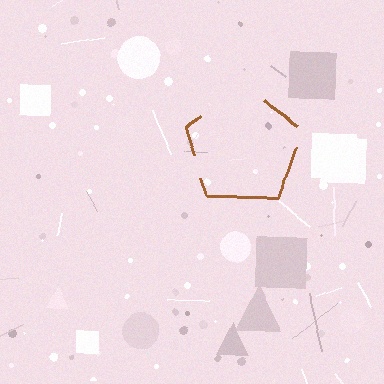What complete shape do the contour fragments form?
The contour fragments form a pentagon.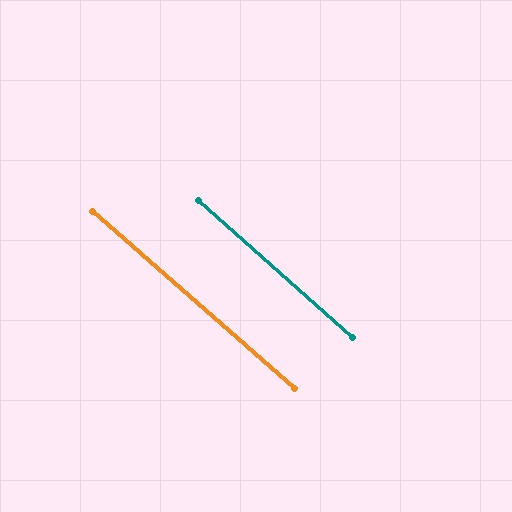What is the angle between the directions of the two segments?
Approximately 0 degrees.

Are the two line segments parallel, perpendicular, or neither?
Parallel — their directions differ by only 0.4°.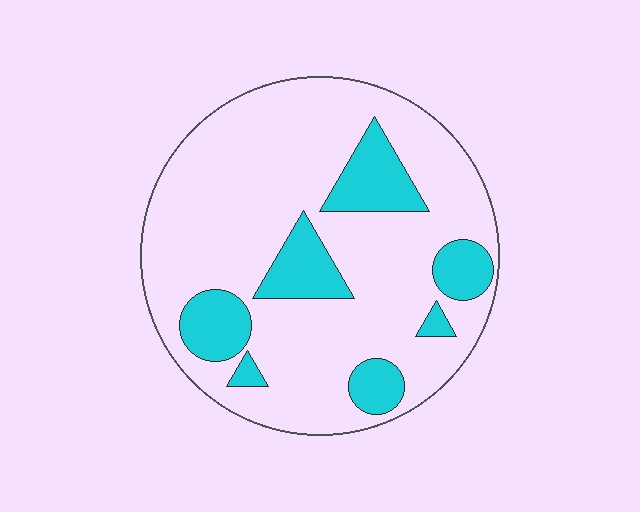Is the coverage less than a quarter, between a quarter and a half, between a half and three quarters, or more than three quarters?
Less than a quarter.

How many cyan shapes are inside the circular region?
7.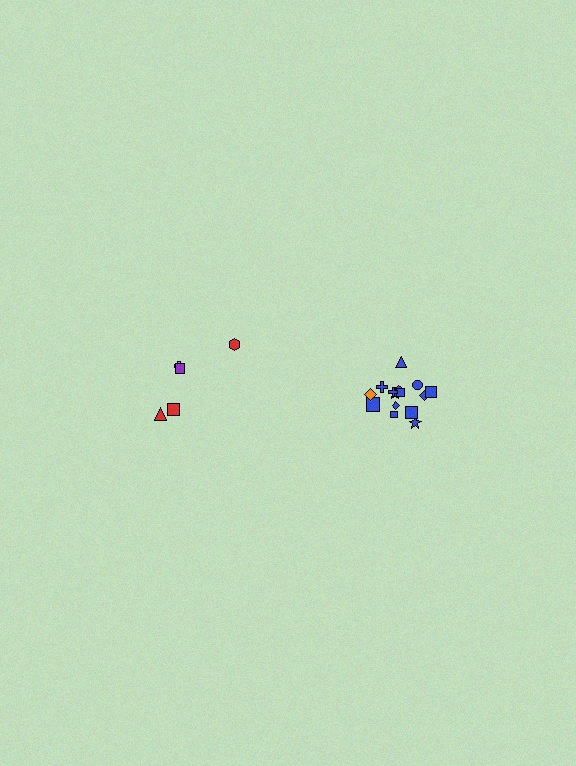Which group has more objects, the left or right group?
The right group.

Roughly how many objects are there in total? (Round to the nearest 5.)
Roughly 20 objects in total.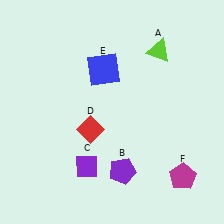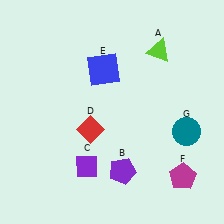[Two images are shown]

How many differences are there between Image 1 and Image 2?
There is 1 difference between the two images.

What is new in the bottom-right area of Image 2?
A teal circle (G) was added in the bottom-right area of Image 2.